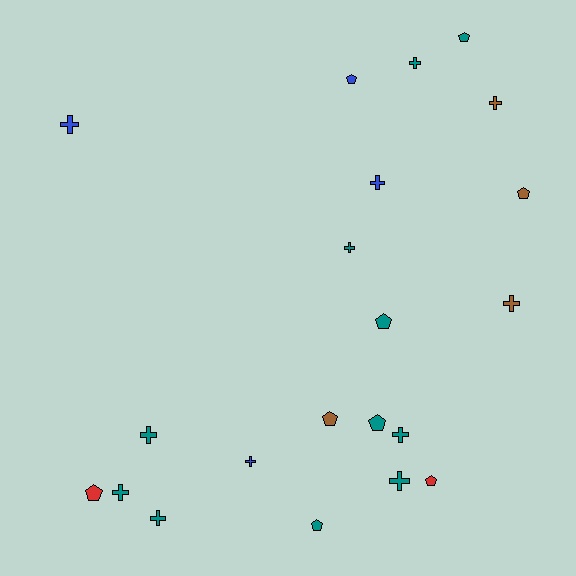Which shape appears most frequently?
Cross, with 12 objects.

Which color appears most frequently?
Teal, with 11 objects.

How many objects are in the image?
There are 21 objects.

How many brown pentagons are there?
There are 2 brown pentagons.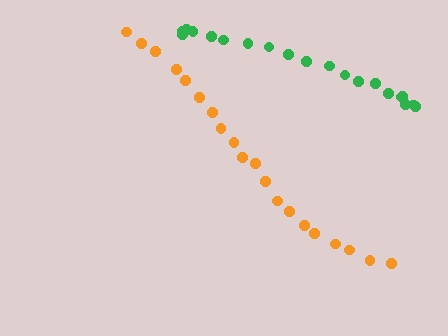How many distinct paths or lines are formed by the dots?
There are 2 distinct paths.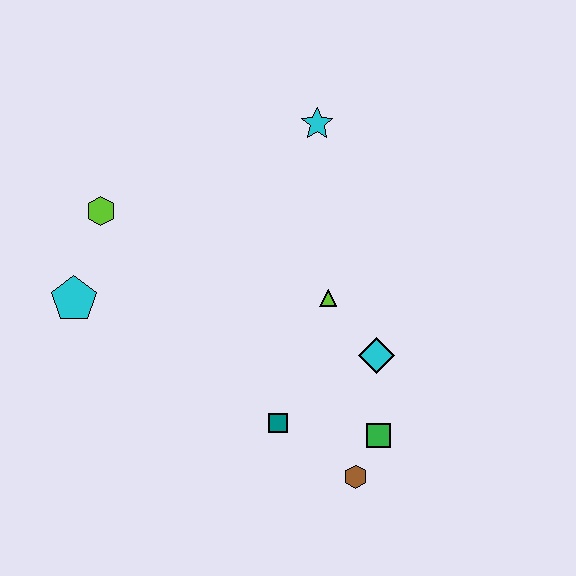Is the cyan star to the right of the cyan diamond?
No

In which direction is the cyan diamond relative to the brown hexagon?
The cyan diamond is above the brown hexagon.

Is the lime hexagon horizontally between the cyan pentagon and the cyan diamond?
Yes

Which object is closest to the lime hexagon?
The cyan pentagon is closest to the lime hexagon.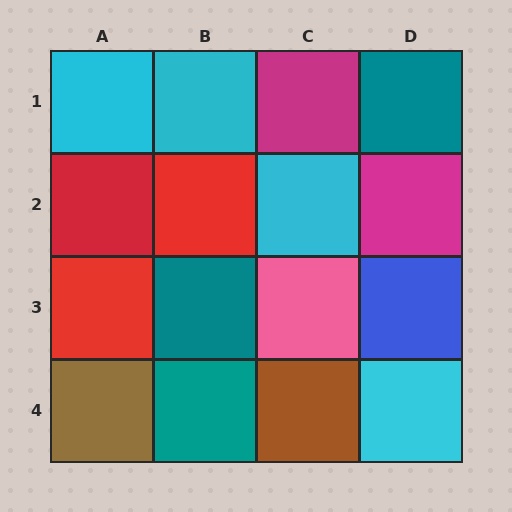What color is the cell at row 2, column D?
Magenta.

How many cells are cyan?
4 cells are cyan.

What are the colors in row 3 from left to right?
Red, teal, pink, blue.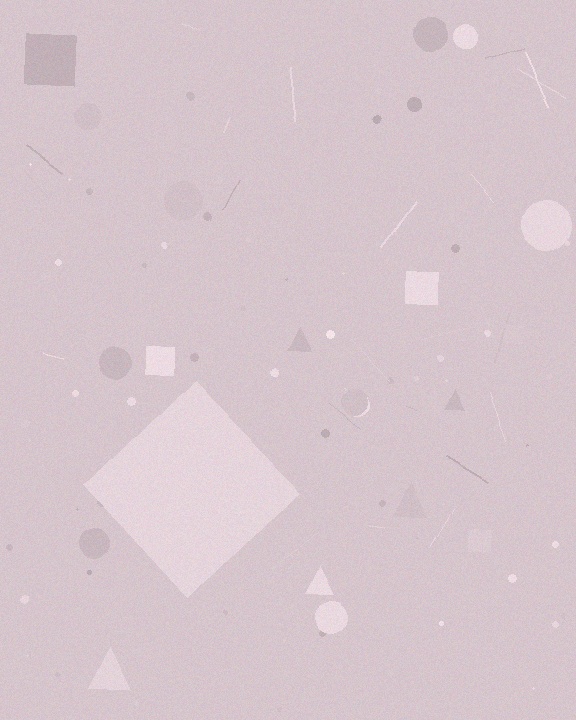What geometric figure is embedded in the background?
A diamond is embedded in the background.